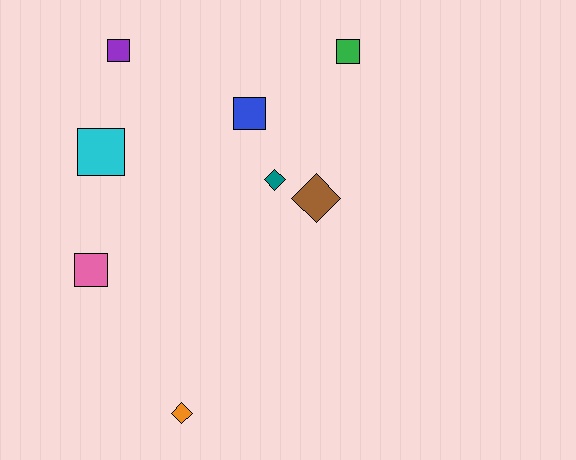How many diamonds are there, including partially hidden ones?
There are 3 diamonds.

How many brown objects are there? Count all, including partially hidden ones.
There is 1 brown object.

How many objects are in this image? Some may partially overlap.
There are 8 objects.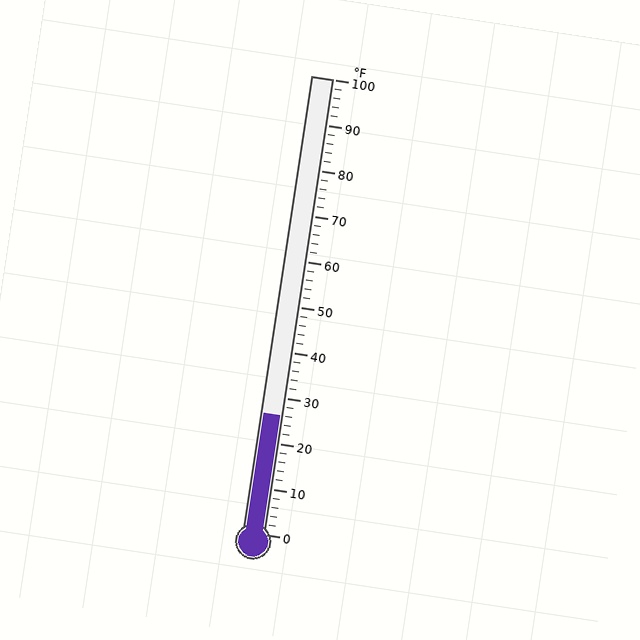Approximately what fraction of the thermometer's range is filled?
The thermometer is filled to approximately 25% of its range.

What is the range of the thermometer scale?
The thermometer scale ranges from 0°F to 100°F.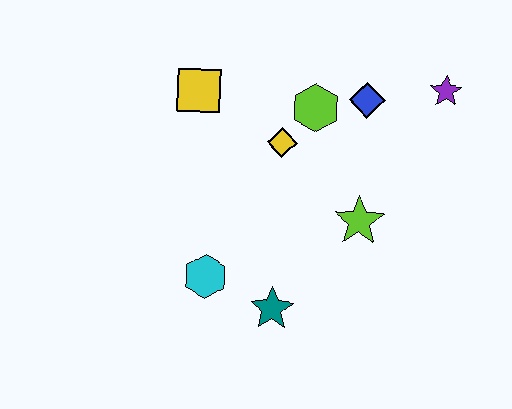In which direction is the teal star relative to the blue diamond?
The teal star is below the blue diamond.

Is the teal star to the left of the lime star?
Yes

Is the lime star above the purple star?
No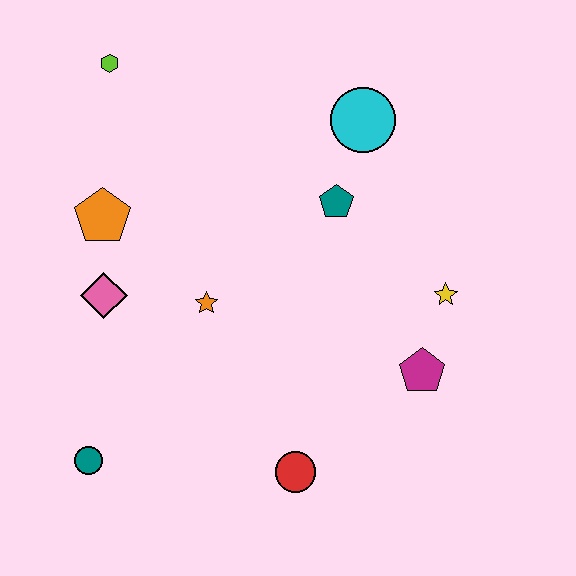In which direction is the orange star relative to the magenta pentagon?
The orange star is to the left of the magenta pentagon.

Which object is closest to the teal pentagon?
The cyan circle is closest to the teal pentagon.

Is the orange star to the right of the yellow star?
No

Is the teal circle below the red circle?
No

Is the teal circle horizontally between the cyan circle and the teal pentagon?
No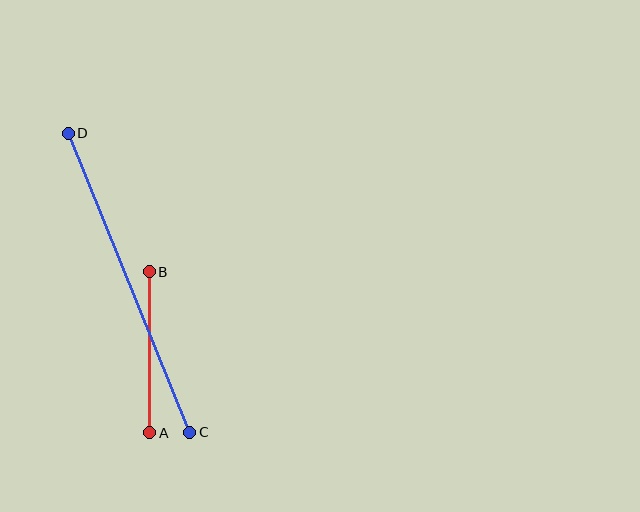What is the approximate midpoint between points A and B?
The midpoint is at approximately (149, 352) pixels.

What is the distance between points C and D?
The distance is approximately 323 pixels.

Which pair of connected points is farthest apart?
Points C and D are farthest apart.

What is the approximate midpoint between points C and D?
The midpoint is at approximately (129, 283) pixels.